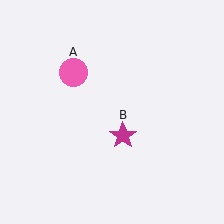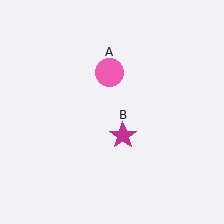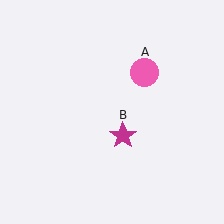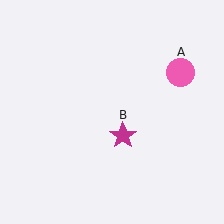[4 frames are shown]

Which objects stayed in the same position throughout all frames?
Magenta star (object B) remained stationary.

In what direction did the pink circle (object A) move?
The pink circle (object A) moved right.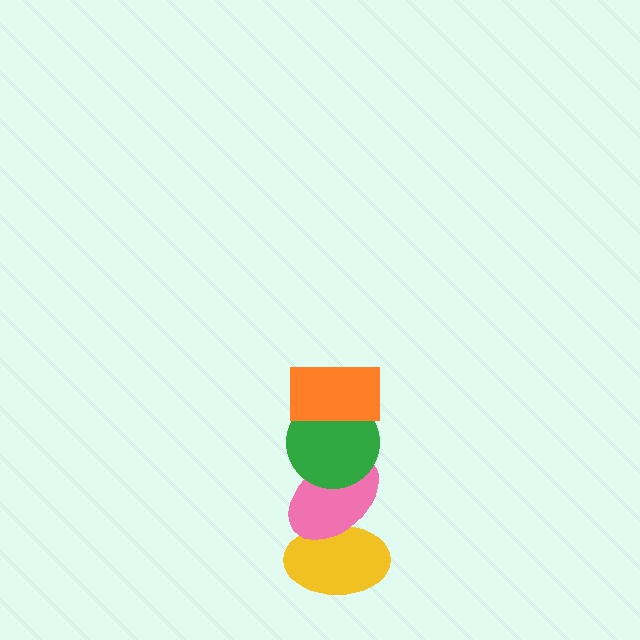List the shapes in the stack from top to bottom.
From top to bottom: the orange rectangle, the green circle, the pink ellipse, the yellow ellipse.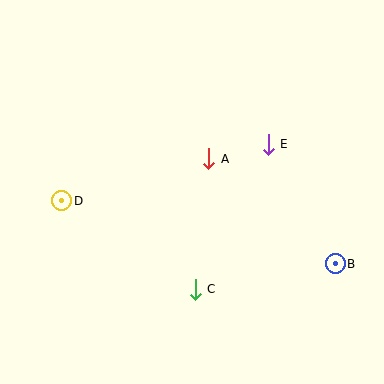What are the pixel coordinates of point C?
Point C is at (195, 289).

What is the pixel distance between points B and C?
The distance between B and C is 142 pixels.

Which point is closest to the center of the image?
Point A at (209, 159) is closest to the center.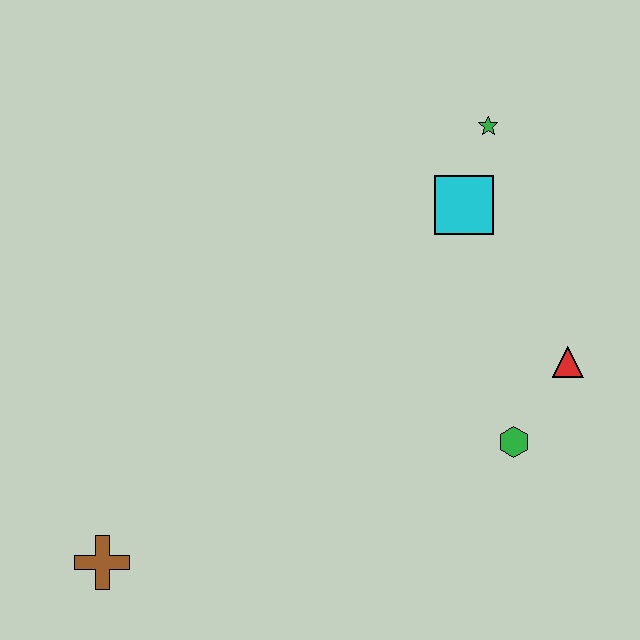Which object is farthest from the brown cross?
The green star is farthest from the brown cross.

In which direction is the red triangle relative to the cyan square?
The red triangle is below the cyan square.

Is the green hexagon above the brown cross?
Yes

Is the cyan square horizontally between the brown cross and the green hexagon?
Yes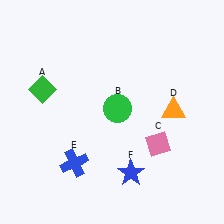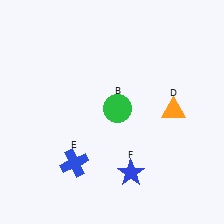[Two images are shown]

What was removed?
The pink diamond (C), the green diamond (A) were removed in Image 2.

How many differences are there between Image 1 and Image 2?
There are 2 differences between the two images.